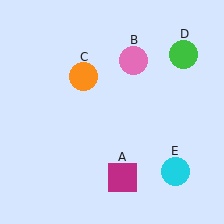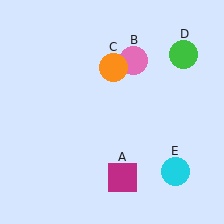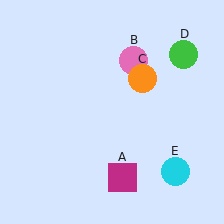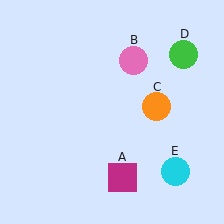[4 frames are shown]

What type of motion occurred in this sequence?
The orange circle (object C) rotated clockwise around the center of the scene.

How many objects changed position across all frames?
1 object changed position: orange circle (object C).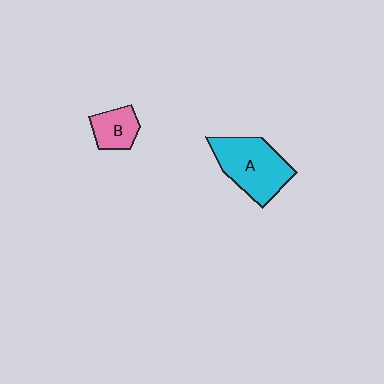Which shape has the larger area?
Shape A (cyan).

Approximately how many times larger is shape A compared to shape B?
Approximately 2.1 times.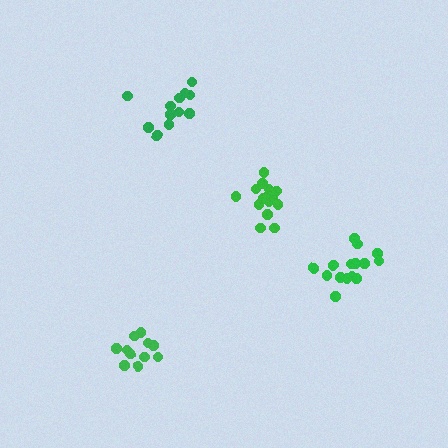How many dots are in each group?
Group 1: 16 dots, Group 2: 16 dots, Group 3: 11 dots, Group 4: 12 dots (55 total).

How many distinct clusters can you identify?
There are 4 distinct clusters.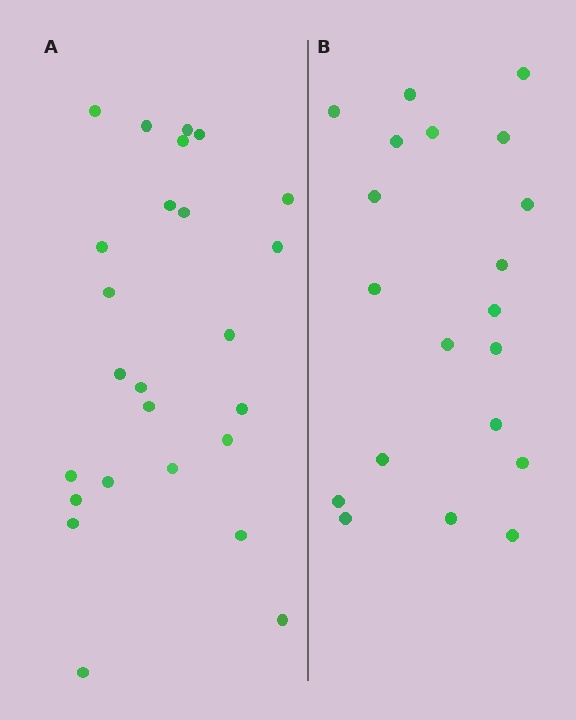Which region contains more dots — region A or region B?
Region A (the left region) has more dots.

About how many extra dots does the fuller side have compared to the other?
Region A has about 5 more dots than region B.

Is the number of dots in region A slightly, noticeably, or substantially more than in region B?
Region A has noticeably more, but not dramatically so. The ratio is roughly 1.2 to 1.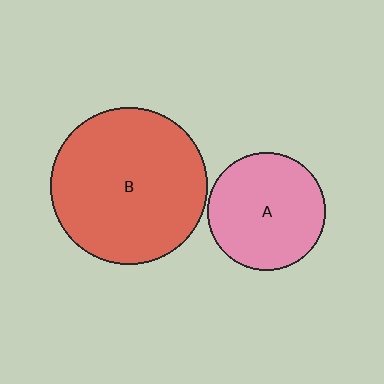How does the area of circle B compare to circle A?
Approximately 1.8 times.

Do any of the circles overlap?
No, none of the circles overlap.